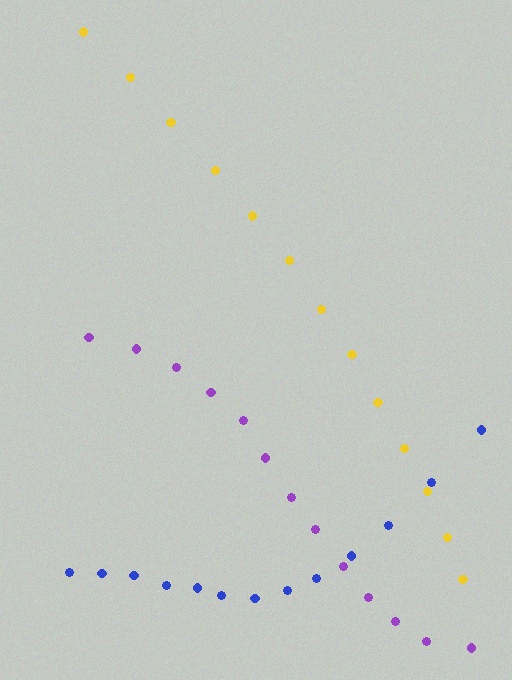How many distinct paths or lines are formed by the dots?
There are 3 distinct paths.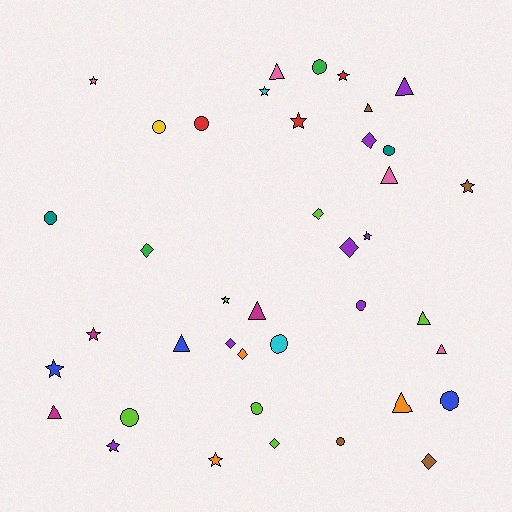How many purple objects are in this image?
There are 7 purple objects.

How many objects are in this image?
There are 40 objects.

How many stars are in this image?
There are 11 stars.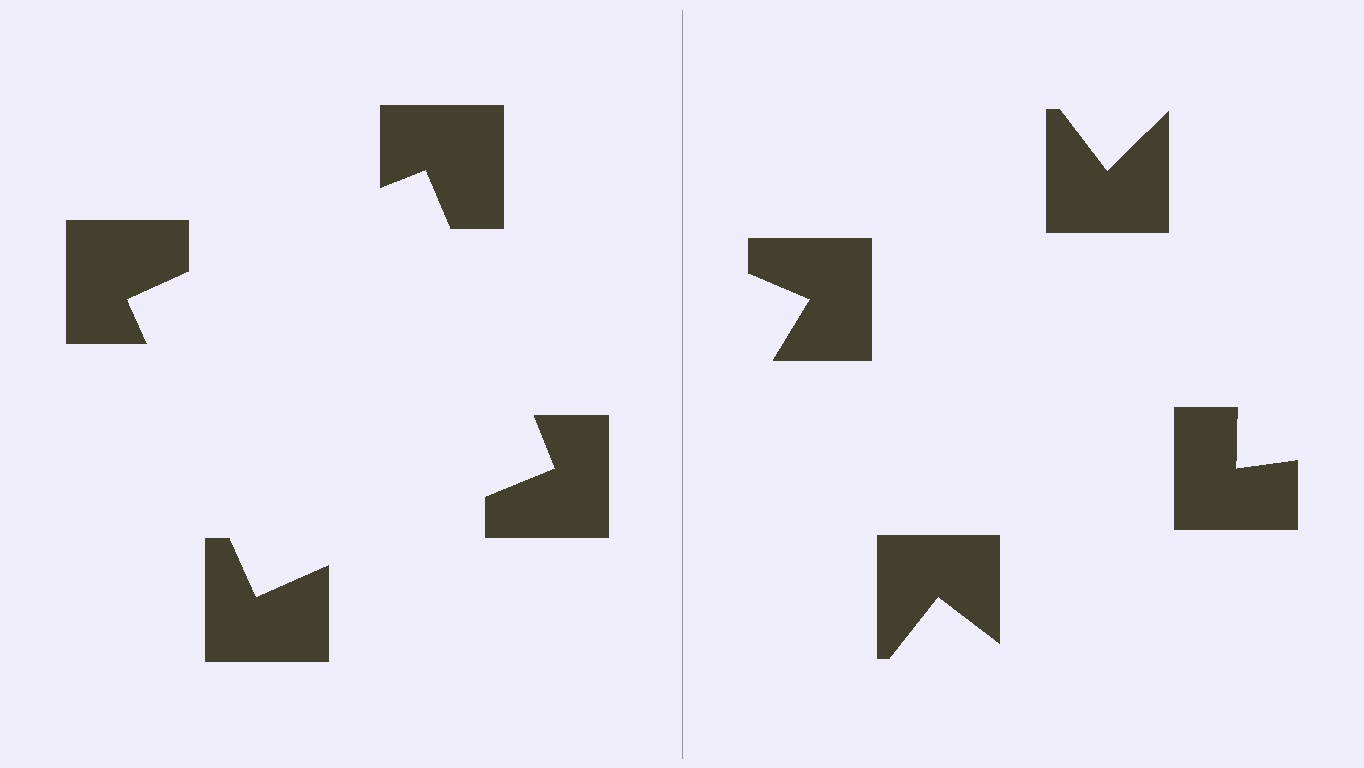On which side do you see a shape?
An illusory square appears on the left side. On the right side the wedge cuts are rotated, so no coherent shape forms.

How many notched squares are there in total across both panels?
8 — 4 on each side.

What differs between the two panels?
The notched squares are positioned identically on both sides; only the wedge orientations differ. On the left they align to a square; on the right they are misaligned.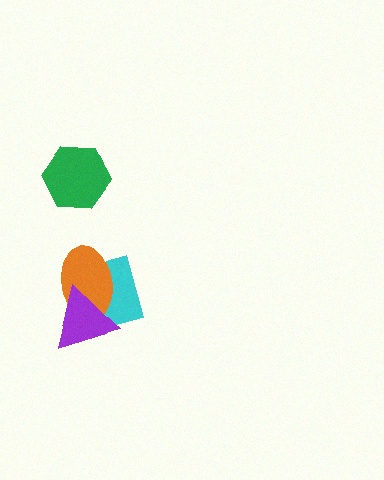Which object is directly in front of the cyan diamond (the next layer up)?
The orange ellipse is directly in front of the cyan diamond.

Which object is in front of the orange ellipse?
The purple triangle is in front of the orange ellipse.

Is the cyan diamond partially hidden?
Yes, it is partially covered by another shape.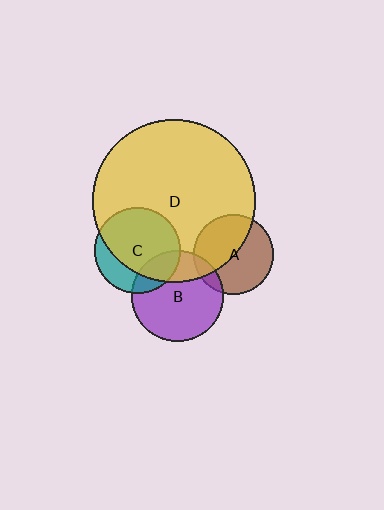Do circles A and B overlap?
Yes.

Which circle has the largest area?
Circle D (yellow).